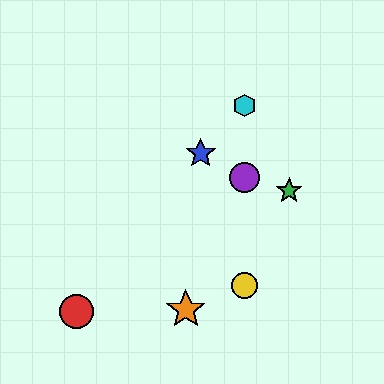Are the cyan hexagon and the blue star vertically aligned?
No, the cyan hexagon is at x≈244 and the blue star is at x≈201.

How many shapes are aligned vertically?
3 shapes (the yellow circle, the purple circle, the cyan hexagon) are aligned vertically.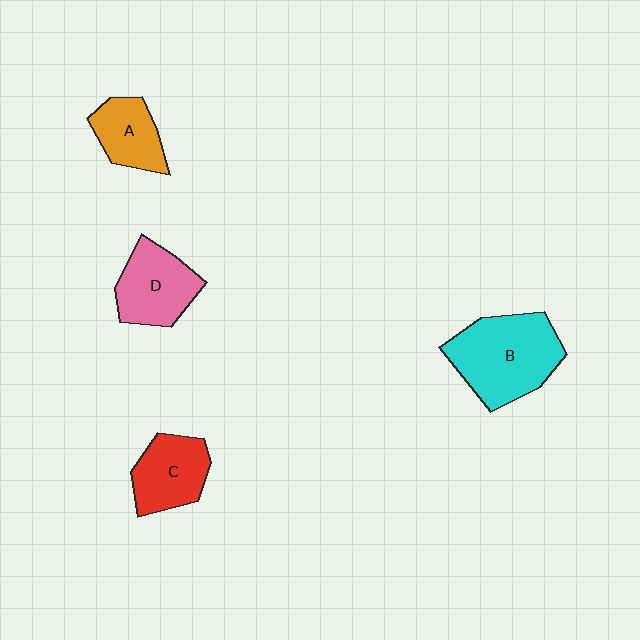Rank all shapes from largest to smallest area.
From largest to smallest: B (cyan), D (pink), C (red), A (orange).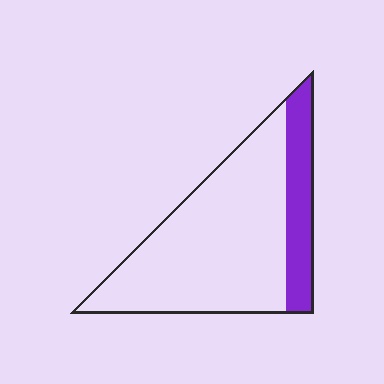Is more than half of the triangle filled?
No.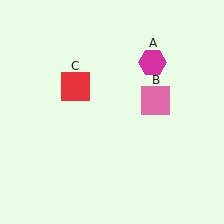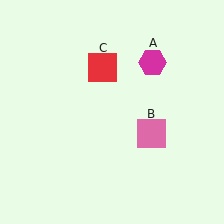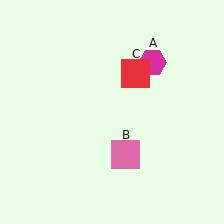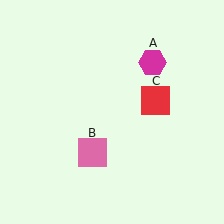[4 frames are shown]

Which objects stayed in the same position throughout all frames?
Magenta hexagon (object A) remained stationary.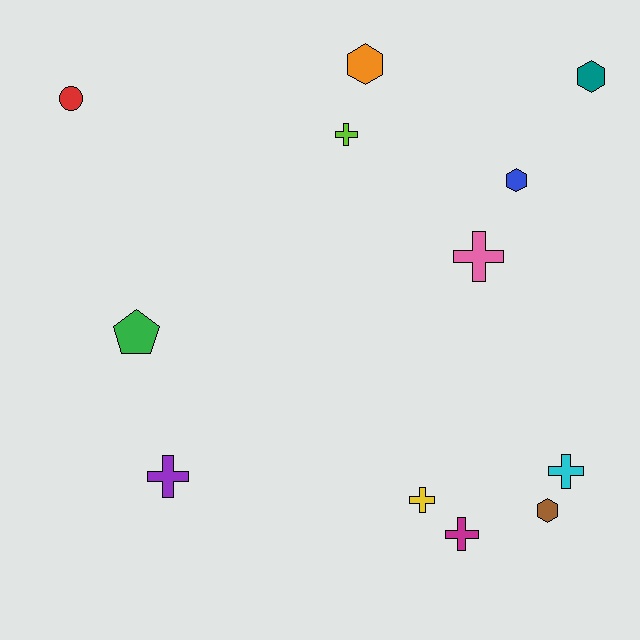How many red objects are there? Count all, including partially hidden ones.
There is 1 red object.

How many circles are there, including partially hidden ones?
There is 1 circle.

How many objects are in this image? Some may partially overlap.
There are 12 objects.